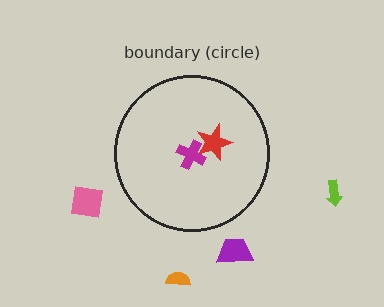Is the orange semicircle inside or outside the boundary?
Outside.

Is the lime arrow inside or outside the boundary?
Outside.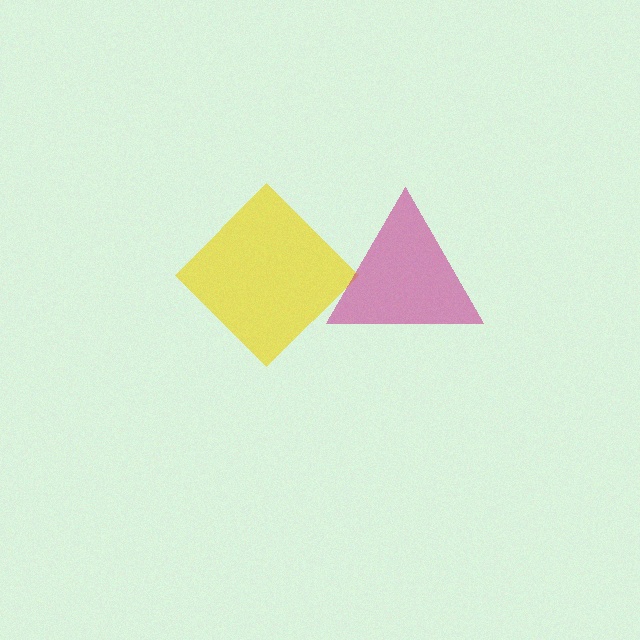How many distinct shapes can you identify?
There are 2 distinct shapes: a yellow diamond, a magenta triangle.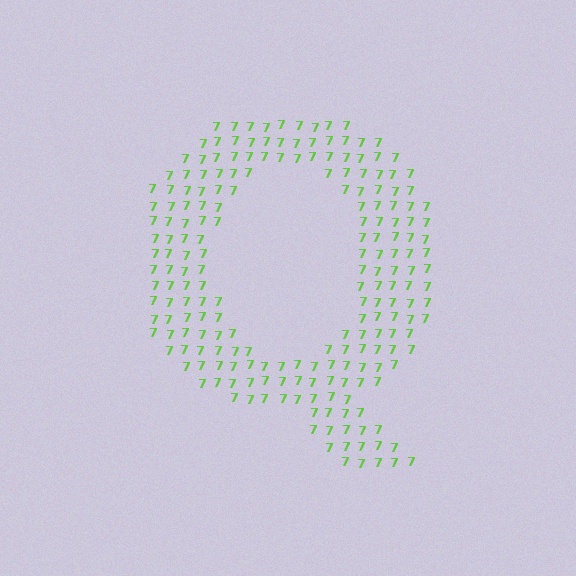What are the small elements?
The small elements are digit 7's.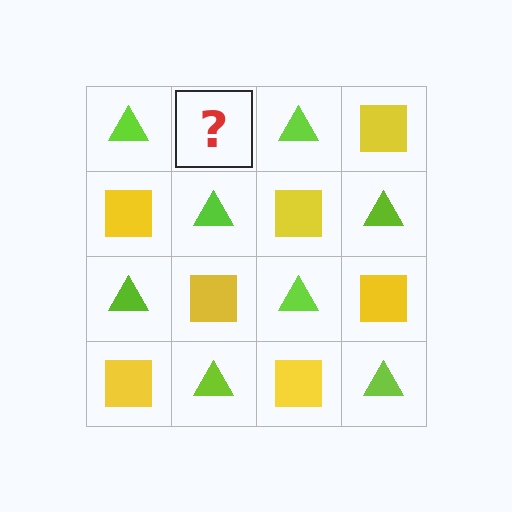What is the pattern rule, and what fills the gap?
The rule is that it alternates lime triangle and yellow square in a checkerboard pattern. The gap should be filled with a yellow square.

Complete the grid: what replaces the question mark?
The question mark should be replaced with a yellow square.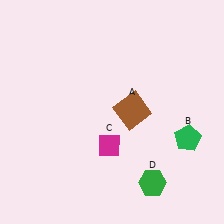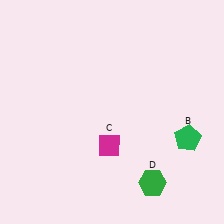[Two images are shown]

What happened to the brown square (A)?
The brown square (A) was removed in Image 2. It was in the top-right area of Image 1.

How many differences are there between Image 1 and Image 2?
There is 1 difference between the two images.